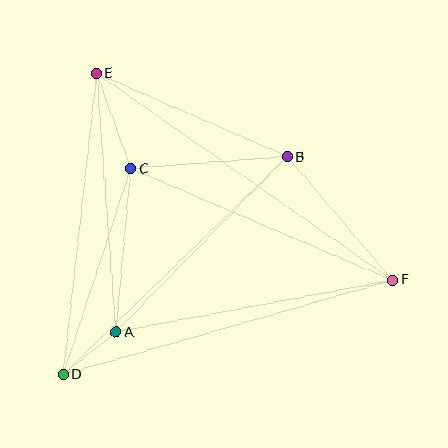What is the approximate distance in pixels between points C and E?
The distance between C and E is approximately 102 pixels.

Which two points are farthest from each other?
Points E and F are farthest from each other.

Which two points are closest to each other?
Points A and D are closest to each other.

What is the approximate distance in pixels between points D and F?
The distance between D and F is approximately 343 pixels.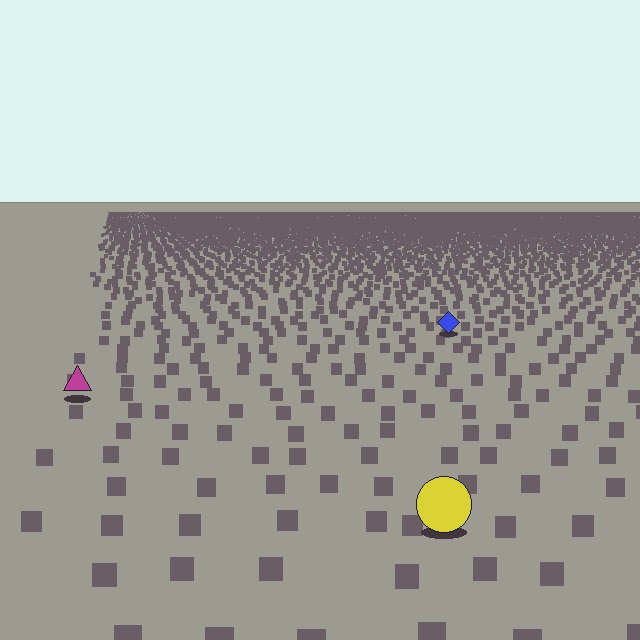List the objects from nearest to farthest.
From nearest to farthest: the yellow circle, the magenta triangle, the blue diamond.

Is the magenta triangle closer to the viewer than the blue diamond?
Yes. The magenta triangle is closer — you can tell from the texture gradient: the ground texture is coarser near it.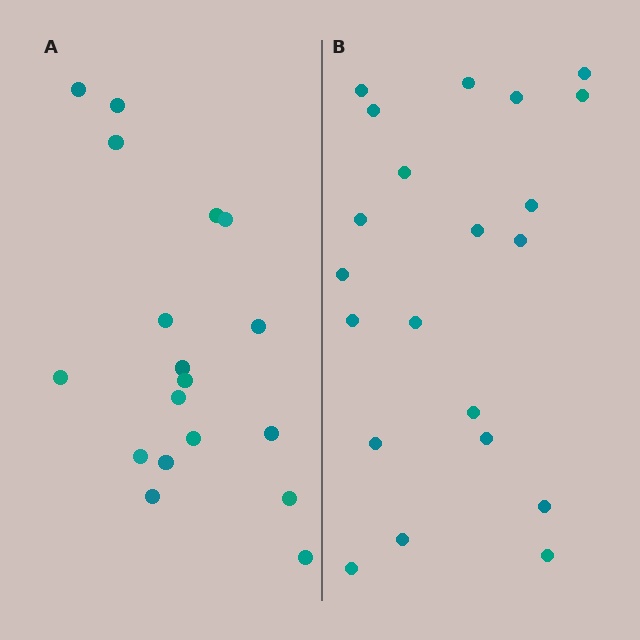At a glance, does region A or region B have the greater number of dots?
Region B (the right region) has more dots.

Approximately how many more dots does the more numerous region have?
Region B has just a few more — roughly 2 or 3 more dots than region A.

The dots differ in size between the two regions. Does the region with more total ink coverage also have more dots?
No. Region A has more total ink coverage because its dots are larger, but region B actually contains more individual dots. Total area can be misleading — the number of items is what matters here.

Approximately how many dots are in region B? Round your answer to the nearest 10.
About 20 dots. (The exact count is 21, which rounds to 20.)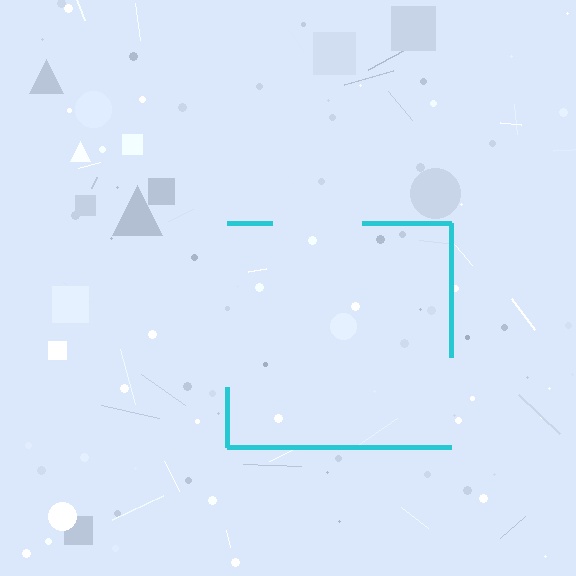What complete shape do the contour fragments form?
The contour fragments form a square.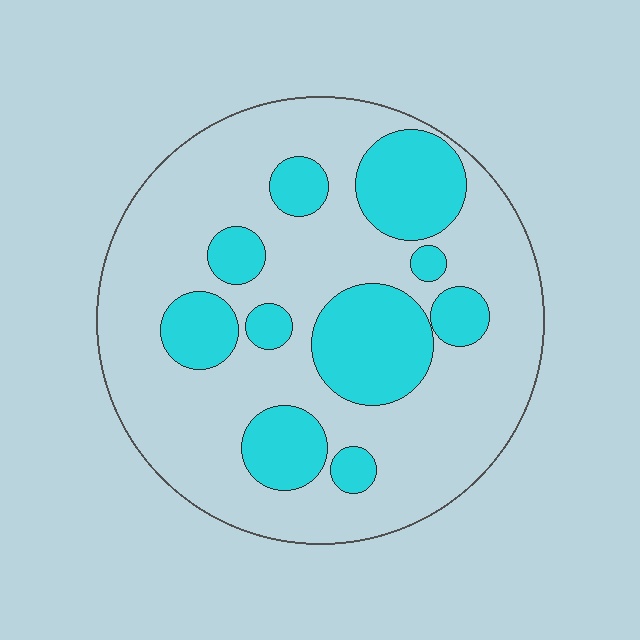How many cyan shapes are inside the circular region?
10.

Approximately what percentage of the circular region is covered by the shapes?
Approximately 30%.